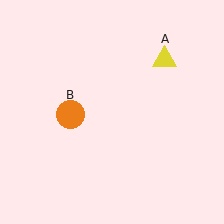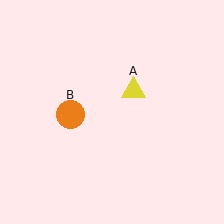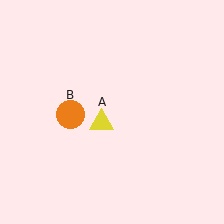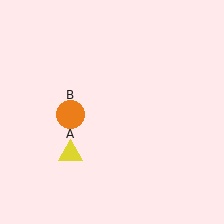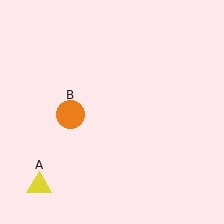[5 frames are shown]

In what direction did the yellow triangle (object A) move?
The yellow triangle (object A) moved down and to the left.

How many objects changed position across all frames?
1 object changed position: yellow triangle (object A).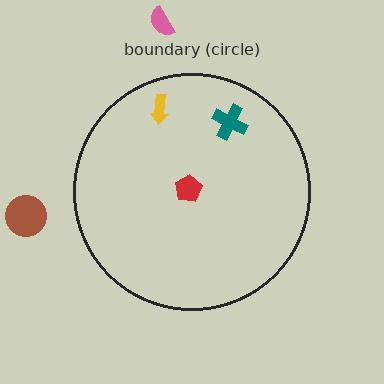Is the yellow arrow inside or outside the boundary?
Inside.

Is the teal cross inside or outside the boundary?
Inside.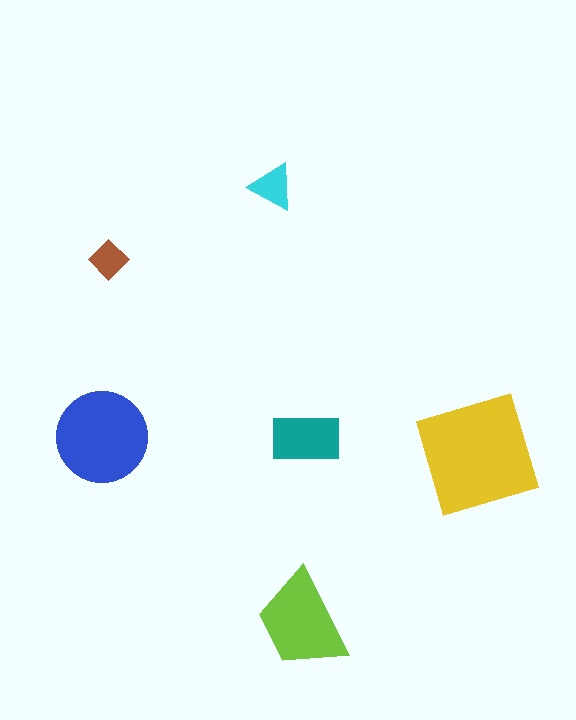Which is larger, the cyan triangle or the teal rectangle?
The teal rectangle.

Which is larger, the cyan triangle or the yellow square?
The yellow square.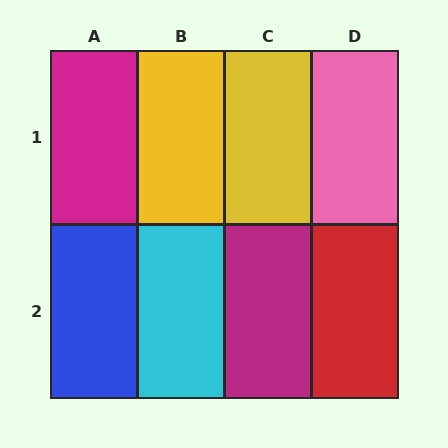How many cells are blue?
1 cell is blue.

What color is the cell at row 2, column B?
Cyan.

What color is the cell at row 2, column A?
Blue.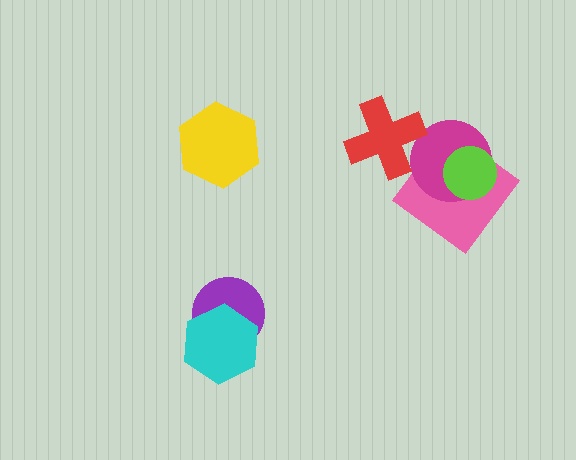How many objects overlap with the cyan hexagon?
1 object overlaps with the cyan hexagon.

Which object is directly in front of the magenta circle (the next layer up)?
The lime circle is directly in front of the magenta circle.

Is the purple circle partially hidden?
Yes, it is partially covered by another shape.